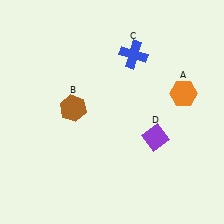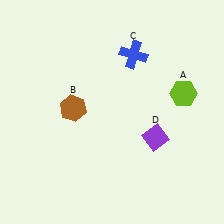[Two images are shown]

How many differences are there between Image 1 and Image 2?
There is 1 difference between the two images.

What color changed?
The hexagon (A) changed from orange in Image 1 to lime in Image 2.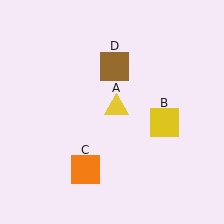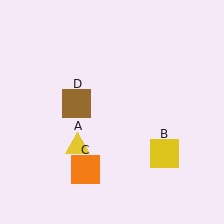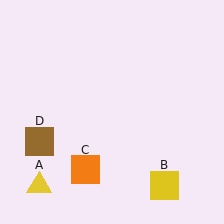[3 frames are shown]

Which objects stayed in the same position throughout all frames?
Orange square (object C) remained stationary.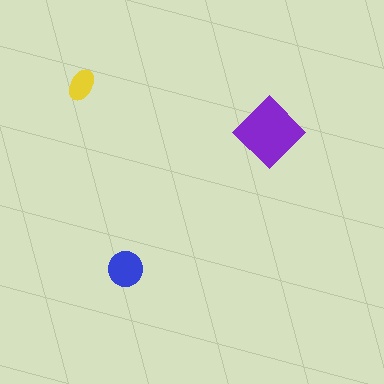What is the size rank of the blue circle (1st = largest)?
2nd.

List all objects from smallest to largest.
The yellow ellipse, the blue circle, the purple diamond.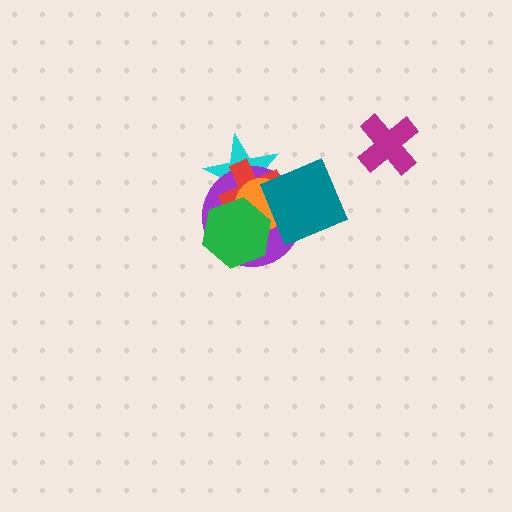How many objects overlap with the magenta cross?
0 objects overlap with the magenta cross.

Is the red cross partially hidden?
Yes, it is partially covered by another shape.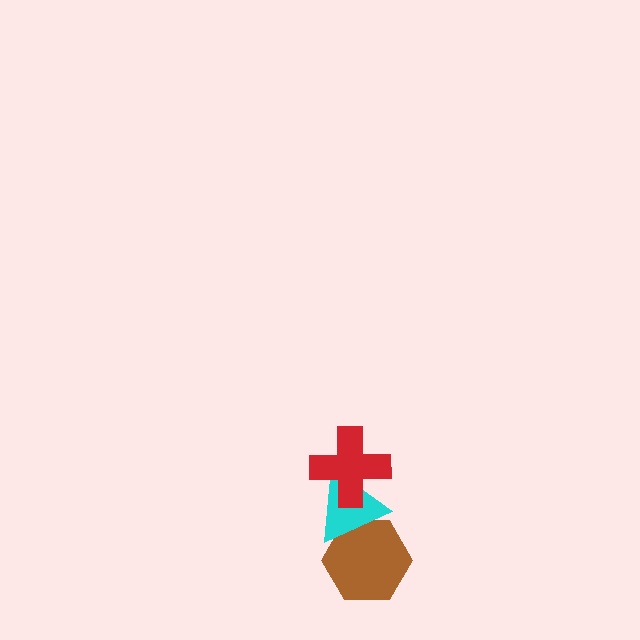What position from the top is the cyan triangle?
The cyan triangle is 2nd from the top.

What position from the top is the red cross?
The red cross is 1st from the top.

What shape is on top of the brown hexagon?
The cyan triangle is on top of the brown hexagon.